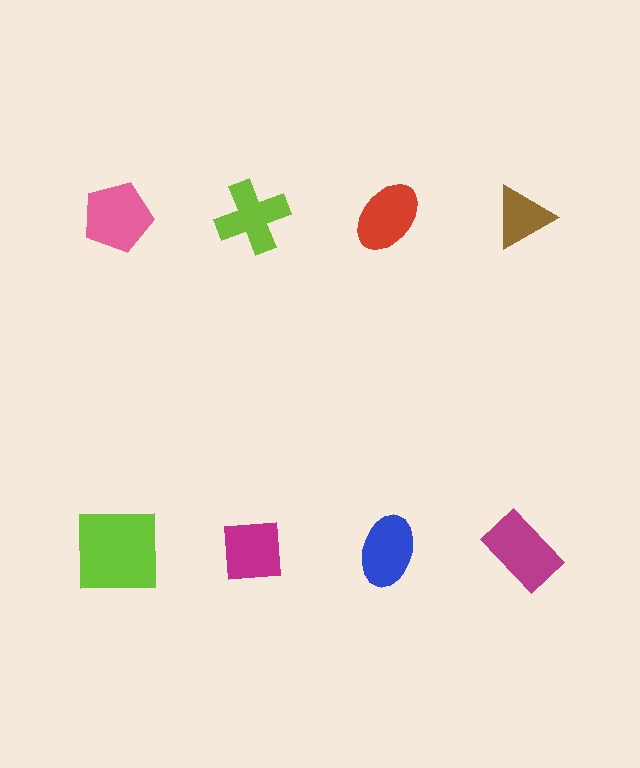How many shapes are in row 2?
4 shapes.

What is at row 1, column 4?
A brown triangle.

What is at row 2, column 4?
A magenta rectangle.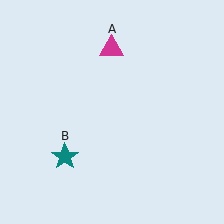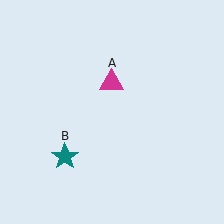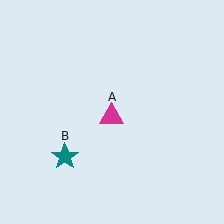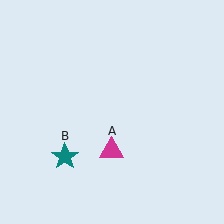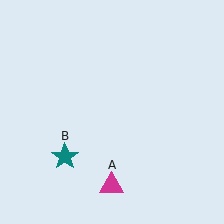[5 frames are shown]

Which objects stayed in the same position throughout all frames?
Teal star (object B) remained stationary.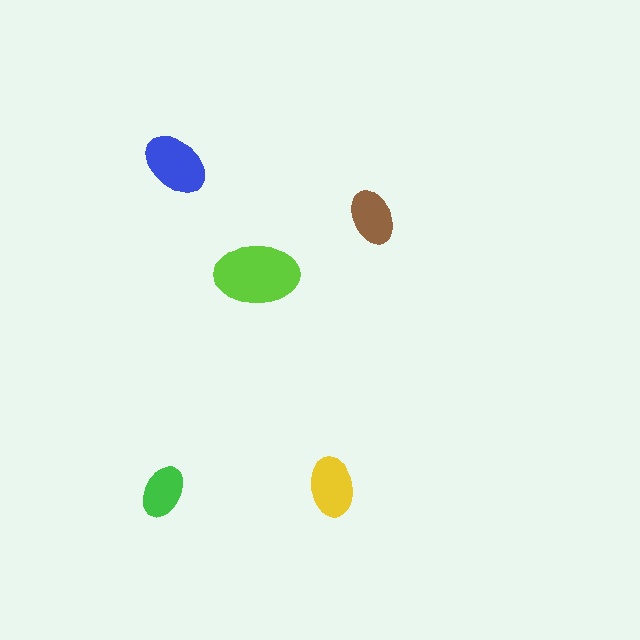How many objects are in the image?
There are 5 objects in the image.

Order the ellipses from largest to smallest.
the lime one, the blue one, the yellow one, the brown one, the green one.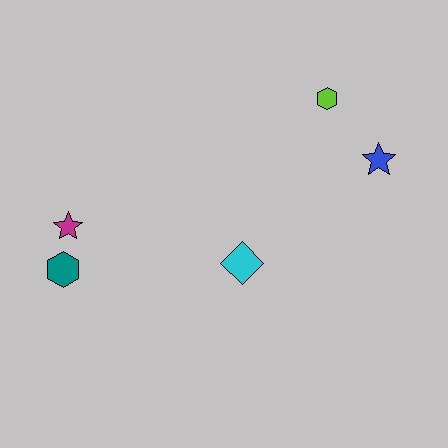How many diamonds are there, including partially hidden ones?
There is 1 diamond.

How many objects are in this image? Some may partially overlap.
There are 5 objects.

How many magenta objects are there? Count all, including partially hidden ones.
There is 1 magenta object.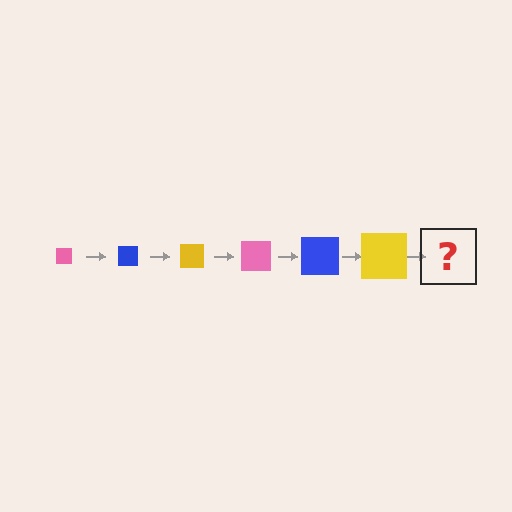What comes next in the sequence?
The next element should be a pink square, larger than the previous one.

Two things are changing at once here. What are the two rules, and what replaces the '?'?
The two rules are that the square grows larger each step and the color cycles through pink, blue, and yellow. The '?' should be a pink square, larger than the previous one.